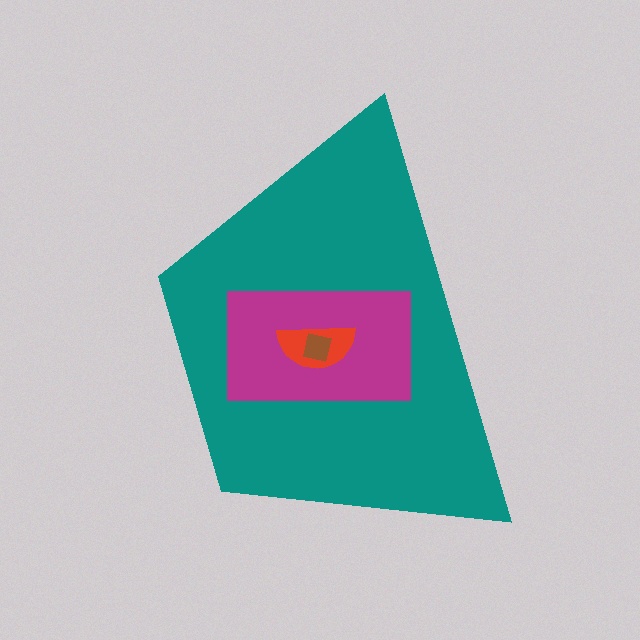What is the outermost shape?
The teal trapezoid.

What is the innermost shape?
The brown square.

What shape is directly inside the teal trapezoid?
The magenta rectangle.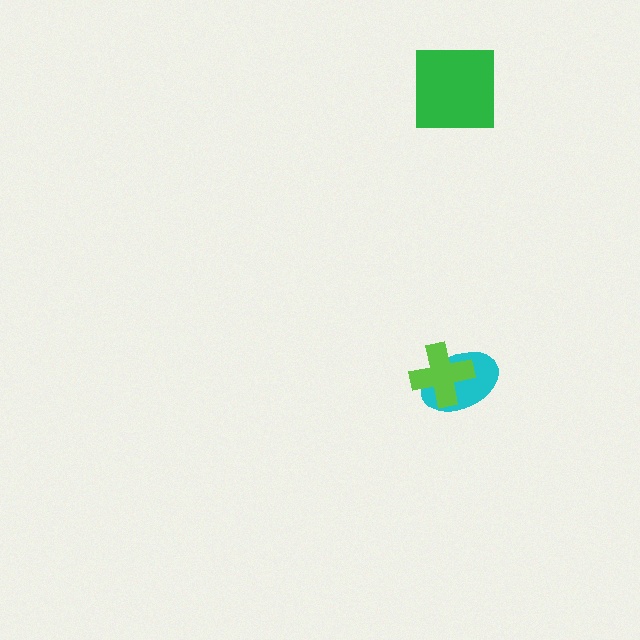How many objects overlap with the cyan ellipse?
1 object overlaps with the cyan ellipse.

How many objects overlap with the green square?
0 objects overlap with the green square.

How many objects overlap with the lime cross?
1 object overlaps with the lime cross.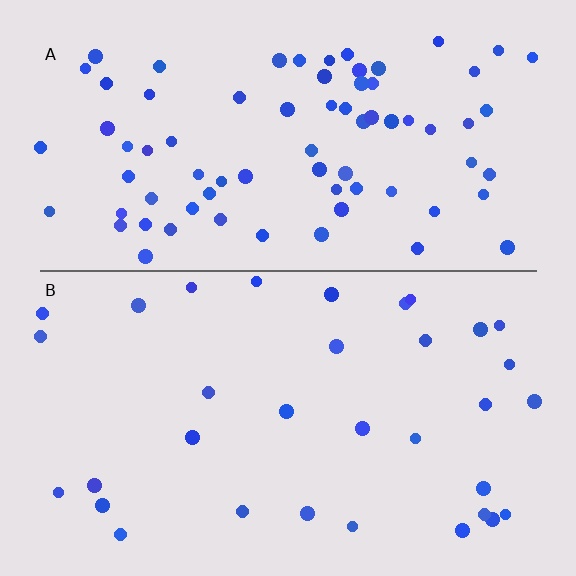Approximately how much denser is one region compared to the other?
Approximately 2.3× — region A over region B.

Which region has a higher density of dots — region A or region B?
A (the top).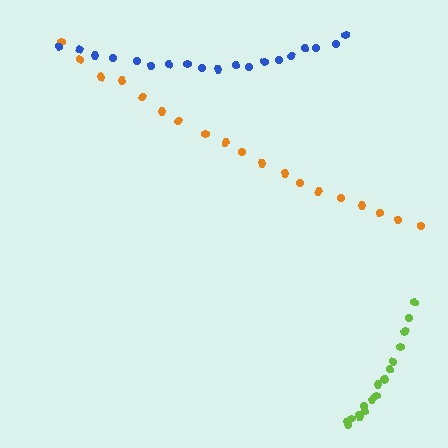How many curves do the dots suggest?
There are 3 distinct paths.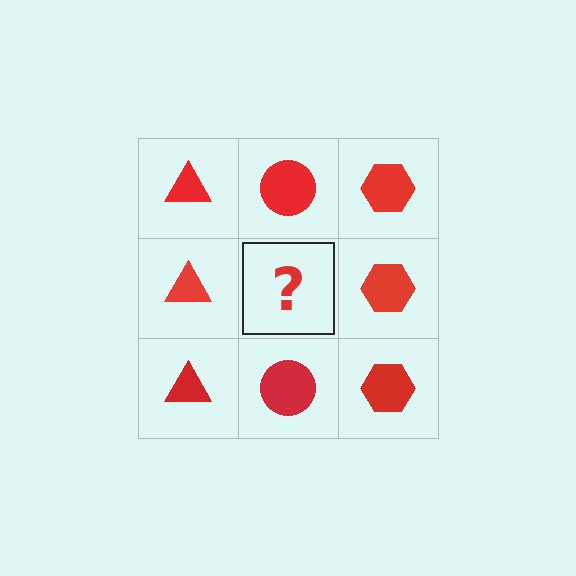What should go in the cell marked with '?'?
The missing cell should contain a red circle.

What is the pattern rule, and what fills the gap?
The rule is that each column has a consistent shape. The gap should be filled with a red circle.